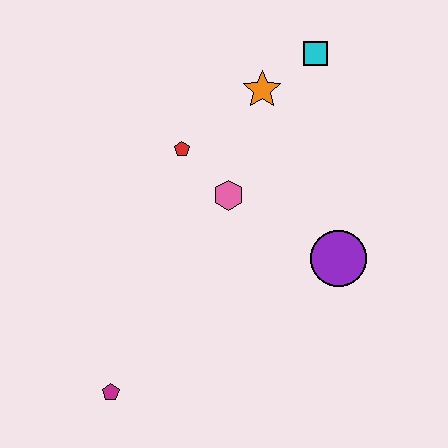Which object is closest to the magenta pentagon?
The pink hexagon is closest to the magenta pentagon.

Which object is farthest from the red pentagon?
The magenta pentagon is farthest from the red pentagon.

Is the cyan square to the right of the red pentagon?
Yes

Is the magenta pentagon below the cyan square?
Yes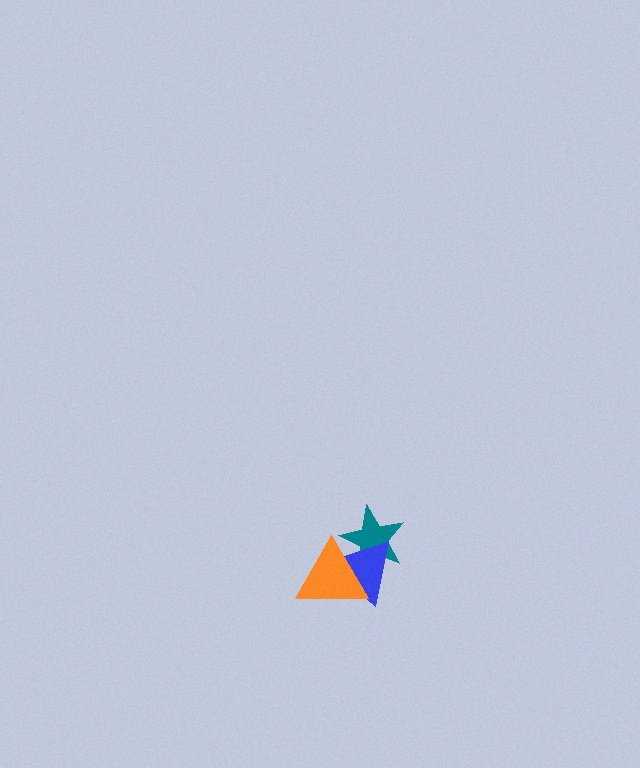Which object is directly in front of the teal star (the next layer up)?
The blue triangle is directly in front of the teal star.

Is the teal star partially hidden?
Yes, it is partially covered by another shape.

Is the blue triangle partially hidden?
Yes, it is partially covered by another shape.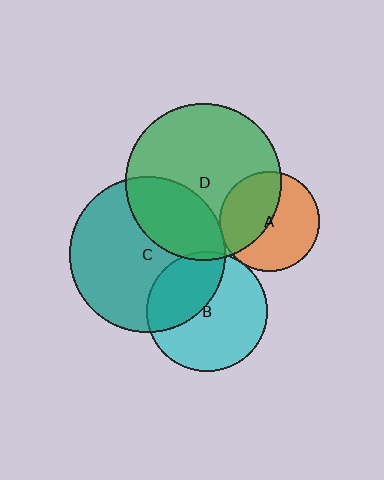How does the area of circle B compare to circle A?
Approximately 1.5 times.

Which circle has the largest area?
Circle D (green).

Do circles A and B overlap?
Yes.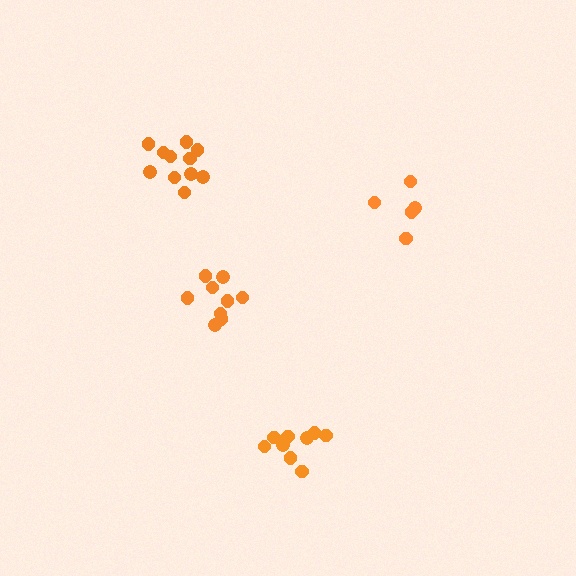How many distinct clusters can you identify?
There are 4 distinct clusters.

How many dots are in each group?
Group 1: 5 dots, Group 2: 11 dots, Group 3: 9 dots, Group 4: 9 dots (34 total).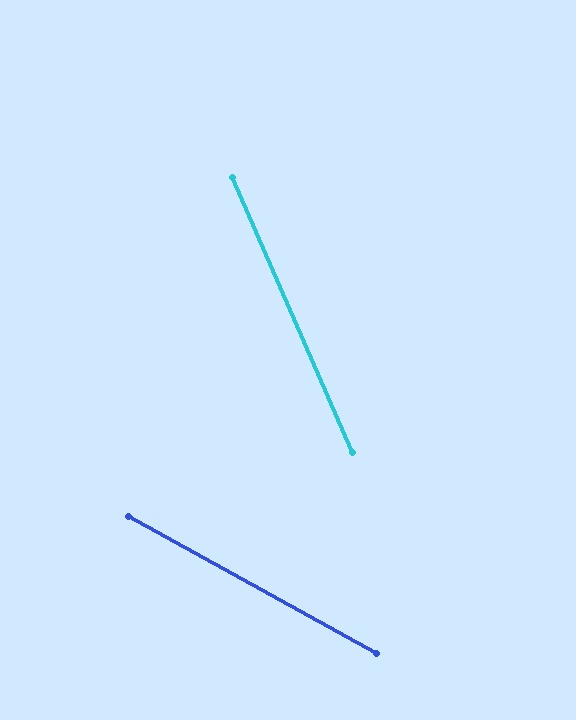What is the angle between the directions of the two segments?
Approximately 37 degrees.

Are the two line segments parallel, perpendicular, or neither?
Neither parallel nor perpendicular — they differ by about 37°.